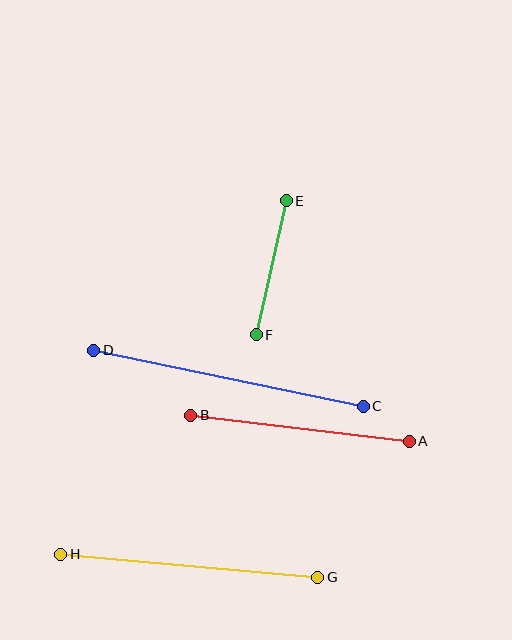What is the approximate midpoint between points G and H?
The midpoint is at approximately (189, 566) pixels.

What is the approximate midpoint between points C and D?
The midpoint is at approximately (229, 378) pixels.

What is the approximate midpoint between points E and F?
The midpoint is at approximately (271, 268) pixels.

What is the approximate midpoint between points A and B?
The midpoint is at approximately (300, 428) pixels.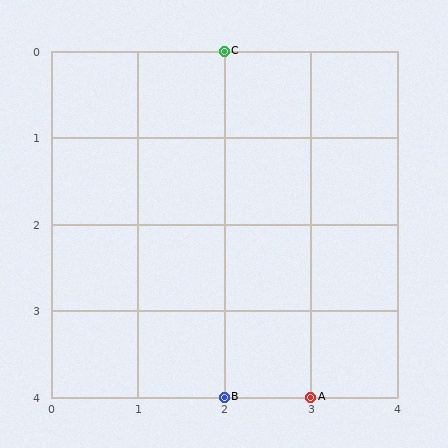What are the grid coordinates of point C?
Point C is at grid coordinates (2, 0).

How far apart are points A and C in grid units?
Points A and C are 1 column and 4 rows apart (about 4.1 grid units diagonally).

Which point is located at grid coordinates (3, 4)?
Point A is at (3, 4).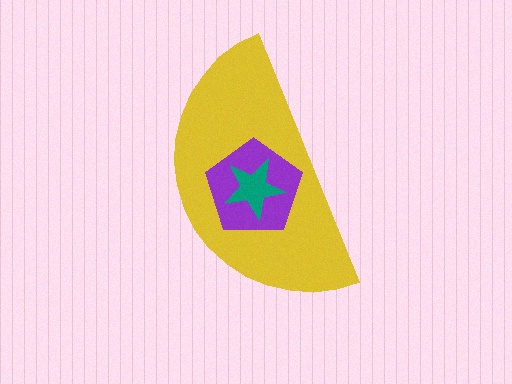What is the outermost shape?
The yellow semicircle.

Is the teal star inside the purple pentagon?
Yes.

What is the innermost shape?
The teal star.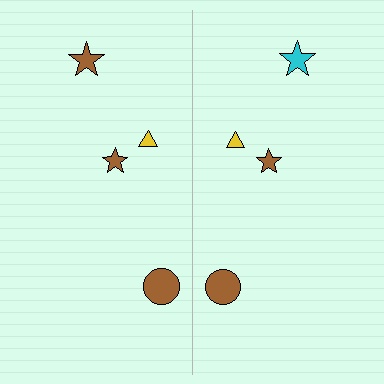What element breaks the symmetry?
The cyan star on the right side breaks the symmetry — its mirror counterpart is brown.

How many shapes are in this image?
There are 8 shapes in this image.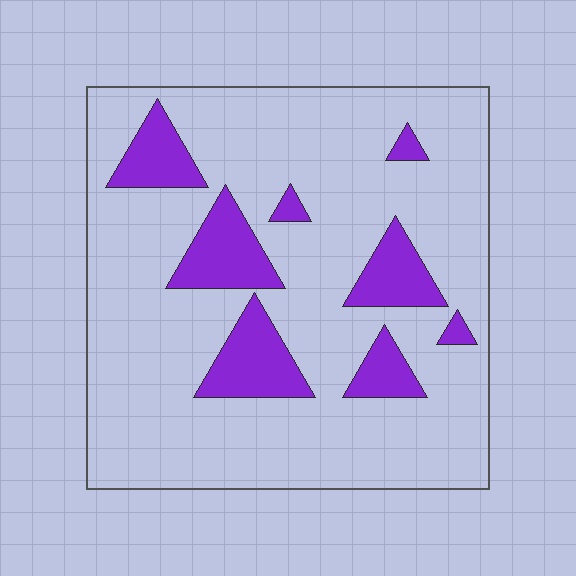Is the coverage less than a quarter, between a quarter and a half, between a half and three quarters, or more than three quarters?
Less than a quarter.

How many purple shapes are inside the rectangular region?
8.